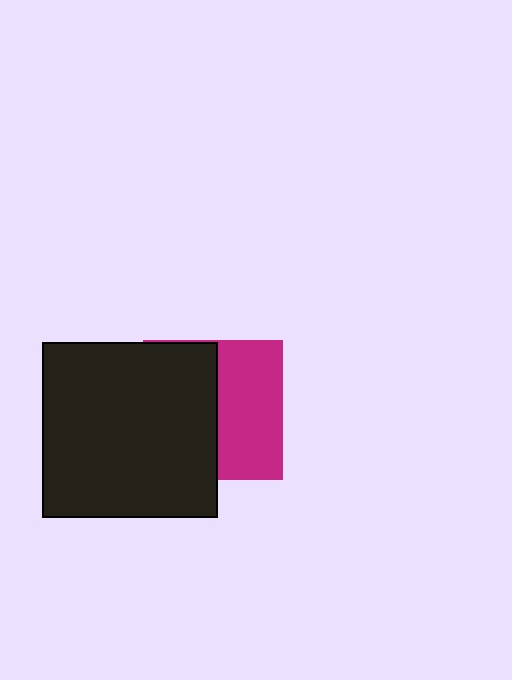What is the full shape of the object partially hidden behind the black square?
The partially hidden object is a magenta square.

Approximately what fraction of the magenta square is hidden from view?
Roughly 52% of the magenta square is hidden behind the black square.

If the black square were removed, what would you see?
You would see the complete magenta square.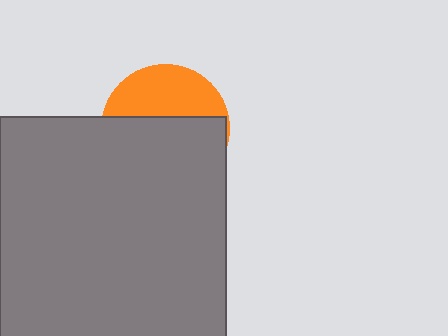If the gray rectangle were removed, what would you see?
You would see the complete orange circle.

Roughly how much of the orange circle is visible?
A small part of it is visible (roughly 38%).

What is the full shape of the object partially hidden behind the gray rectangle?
The partially hidden object is an orange circle.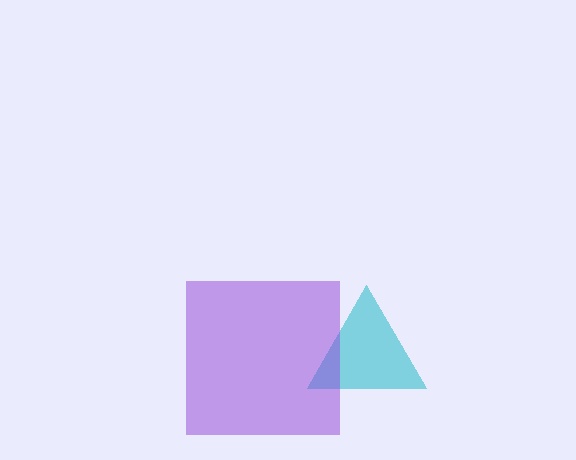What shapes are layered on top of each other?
The layered shapes are: a cyan triangle, a purple square.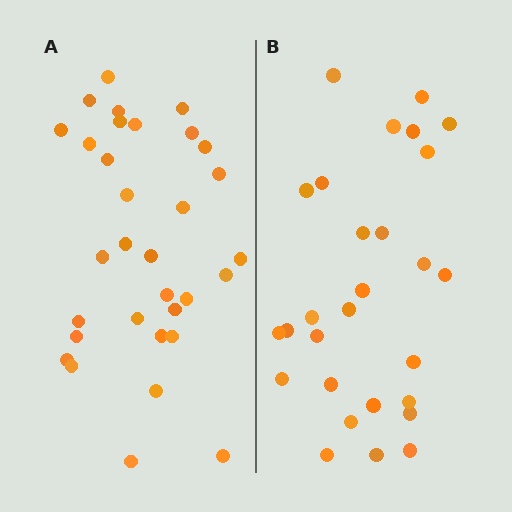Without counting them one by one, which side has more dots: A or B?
Region A (the left region) has more dots.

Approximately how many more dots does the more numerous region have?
Region A has about 4 more dots than region B.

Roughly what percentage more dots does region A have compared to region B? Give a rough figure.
About 15% more.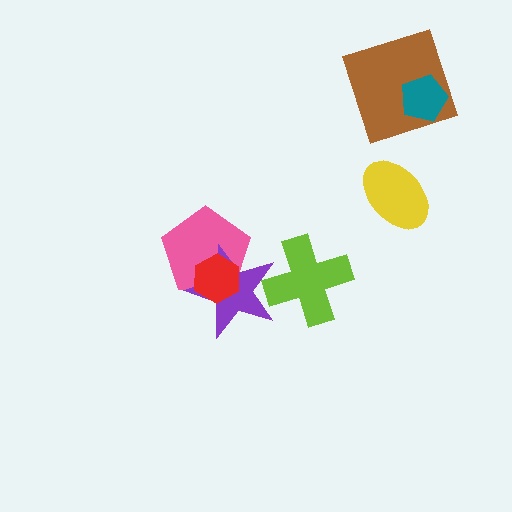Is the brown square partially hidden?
Yes, it is partially covered by another shape.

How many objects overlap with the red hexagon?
2 objects overlap with the red hexagon.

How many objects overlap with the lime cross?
1 object overlaps with the lime cross.